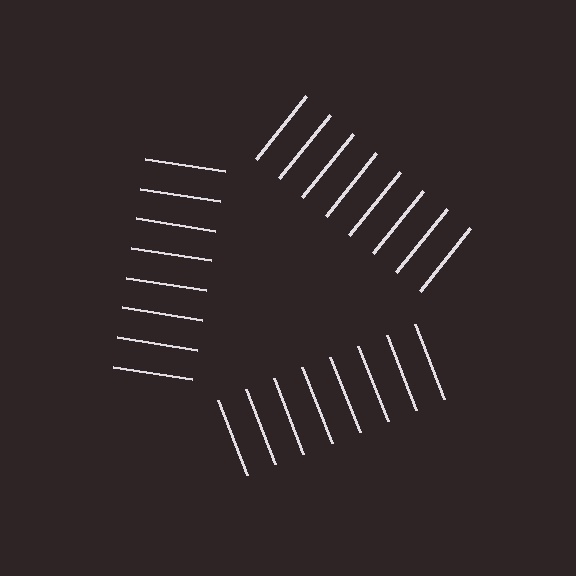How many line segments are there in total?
24 — 8 along each of the 3 edges.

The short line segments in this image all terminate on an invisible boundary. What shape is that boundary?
An illusory triangle — the line segments terminate on its edges but no continuous stroke is drawn.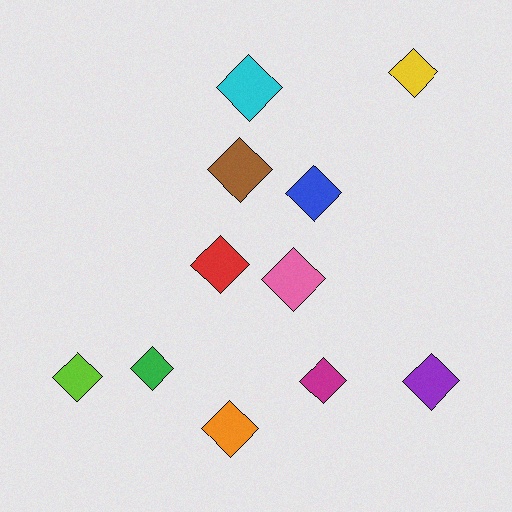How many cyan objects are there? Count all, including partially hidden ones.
There is 1 cyan object.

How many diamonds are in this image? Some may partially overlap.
There are 11 diamonds.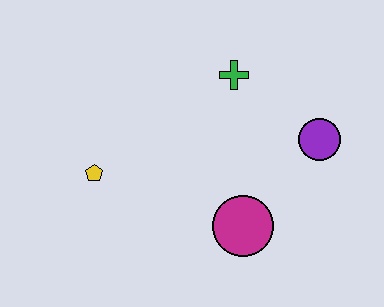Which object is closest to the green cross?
The purple circle is closest to the green cross.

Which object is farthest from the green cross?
The yellow pentagon is farthest from the green cross.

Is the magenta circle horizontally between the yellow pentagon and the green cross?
No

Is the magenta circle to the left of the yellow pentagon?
No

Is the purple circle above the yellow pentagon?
Yes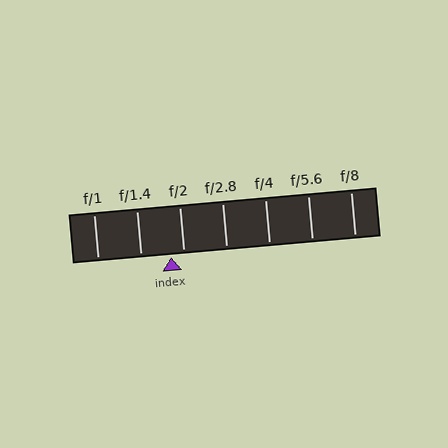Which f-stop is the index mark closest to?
The index mark is closest to f/2.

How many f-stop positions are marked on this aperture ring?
There are 7 f-stop positions marked.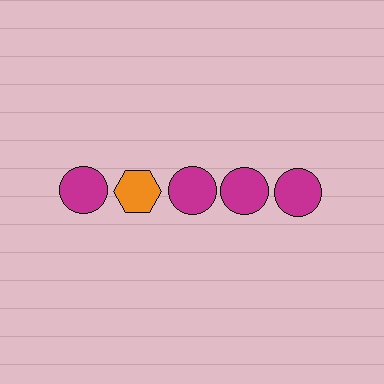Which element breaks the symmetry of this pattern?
The orange hexagon in the top row, second from left column breaks the symmetry. All other shapes are magenta circles.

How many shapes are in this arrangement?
There are 5 shapes arranged in a grid pattern.